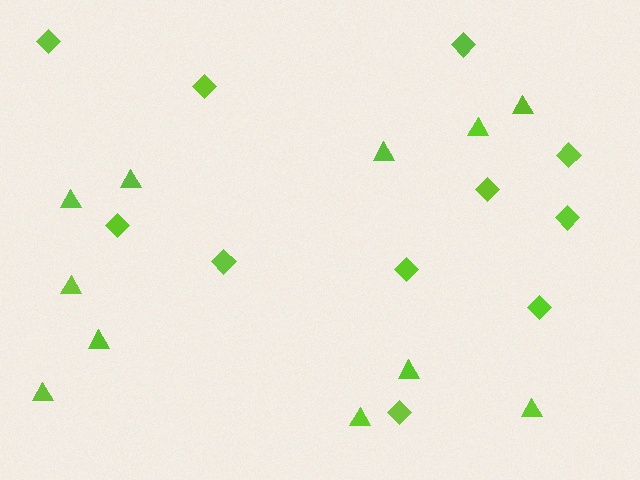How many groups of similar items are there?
There are 2 groups: one group of diamonds (11) and one group of triangles (11).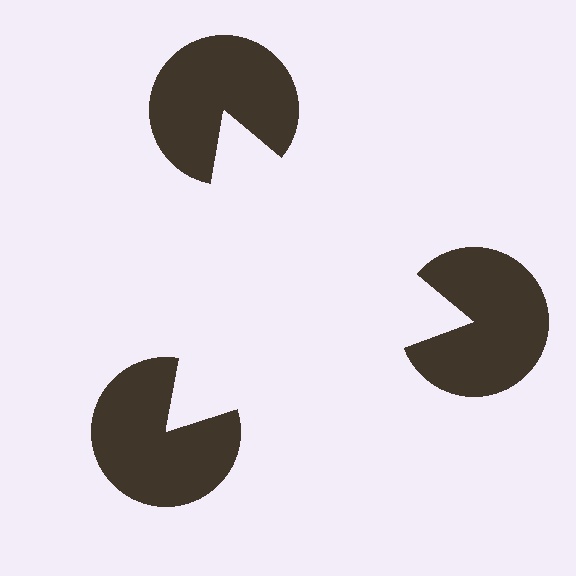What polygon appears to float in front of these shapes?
An illusory triangle — its edges are inferred from the aligned wedge cuts in the pac-man discs, not physically drawn.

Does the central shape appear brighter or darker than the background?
It typically appears slightly brighter than the background, even though no actual brightness change is drawn.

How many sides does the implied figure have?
3 sides.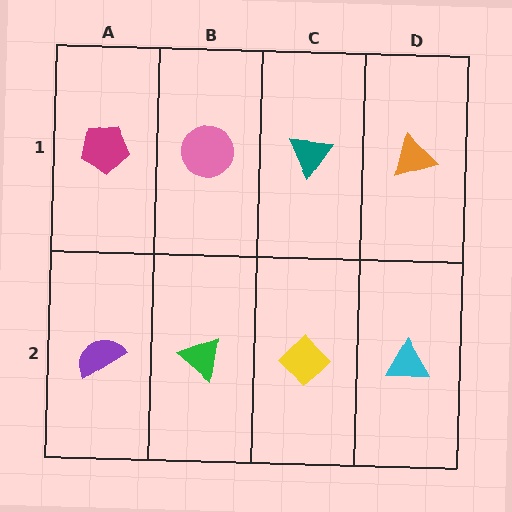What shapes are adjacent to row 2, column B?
A pink circle (row 1, column B), a purple semicircle (row 2, column A), a yellow diamond (row 2, column C).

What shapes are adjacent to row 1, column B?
A green triangle (row 2, column B), a magenta pentagon (row 1, column A), a teal triangle (row 1, column C).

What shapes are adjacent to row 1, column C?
A yellow diamond (row 2, column C), a pink circle (row 1, column B), an orange triangle (row 1, column D).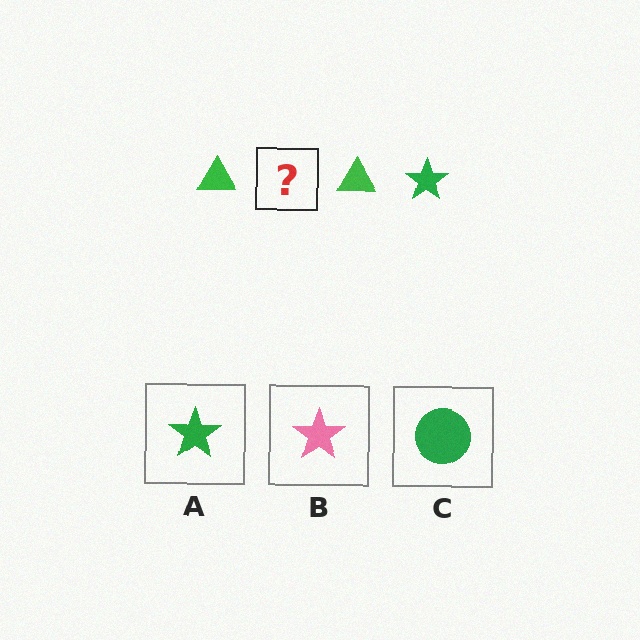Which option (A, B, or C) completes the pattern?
A.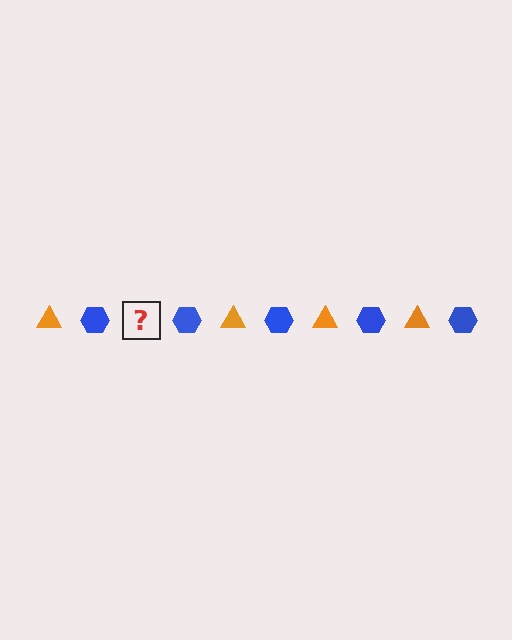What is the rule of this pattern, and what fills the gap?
The rule is that the pattern alternates between orange triangle and blue hexagon. The gap should be filled with an orange triangle.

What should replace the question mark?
The question mark should be replaced with an orange triangle.